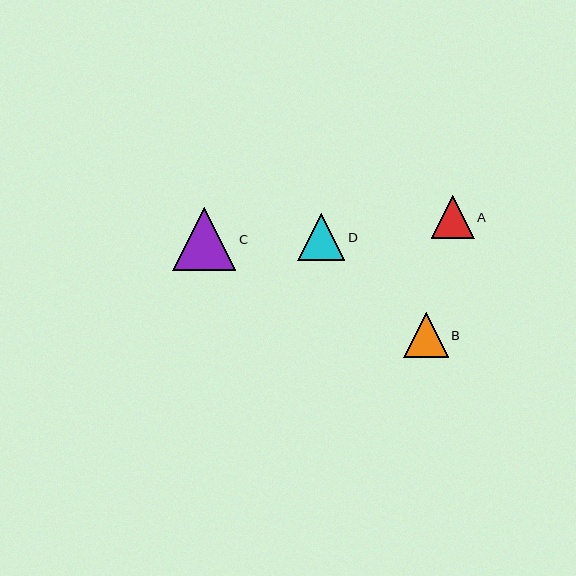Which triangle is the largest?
Triangle C is the largest with a size of approximately 64 pixels.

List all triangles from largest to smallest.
From largest to smallest: C, D, B, A.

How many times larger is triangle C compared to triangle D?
Triangle C is approximately 1.4 times the size of triangle D.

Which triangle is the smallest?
Triangle A is the smallest with a size of approximately 43 pixels.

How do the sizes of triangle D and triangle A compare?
Triangle D and triangle A are approximately the same size.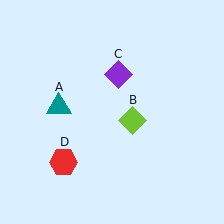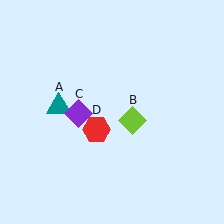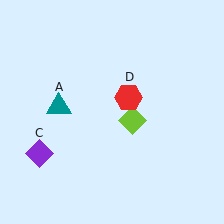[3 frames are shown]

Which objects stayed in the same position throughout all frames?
Teal triangle (object A) and lime diamond (object B) remained stationary.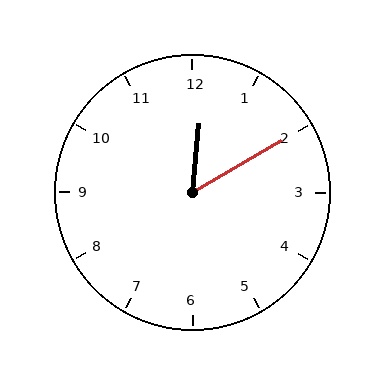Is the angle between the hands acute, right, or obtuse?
It is acute.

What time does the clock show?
12:10.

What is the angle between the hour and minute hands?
Approximately 55 degrees.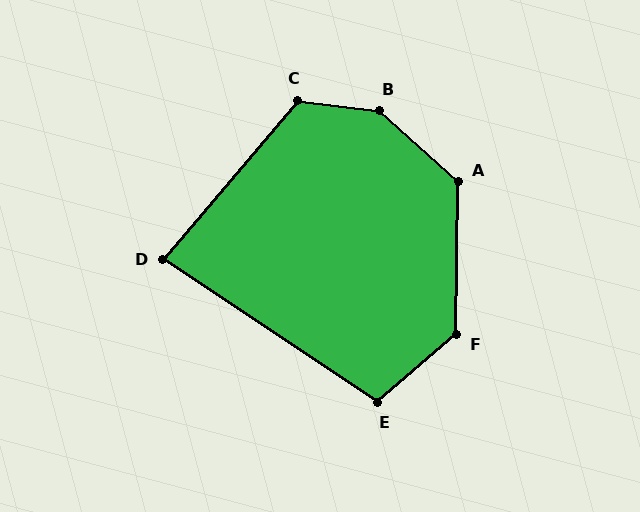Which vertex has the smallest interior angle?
D, at approximately 84 degrees.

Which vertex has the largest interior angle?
B, at approximately 145 degrees.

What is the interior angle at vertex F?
Approximately 132 degrees (obtuse).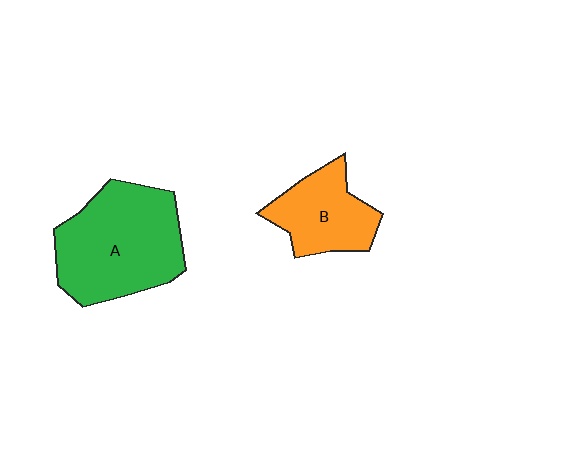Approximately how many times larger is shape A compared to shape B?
Approximately 1.8 times.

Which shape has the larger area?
Shape A (green).